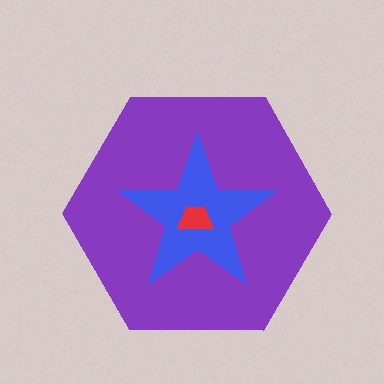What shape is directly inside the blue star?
The red trapezoid.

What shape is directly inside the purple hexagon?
The blue star.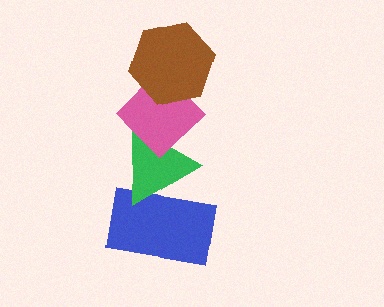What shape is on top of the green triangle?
The pink diamond is on top of the green triangle.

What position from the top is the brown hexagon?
The brown hexagon is 1st from the top.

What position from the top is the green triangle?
The green triangle is 3rd from the top.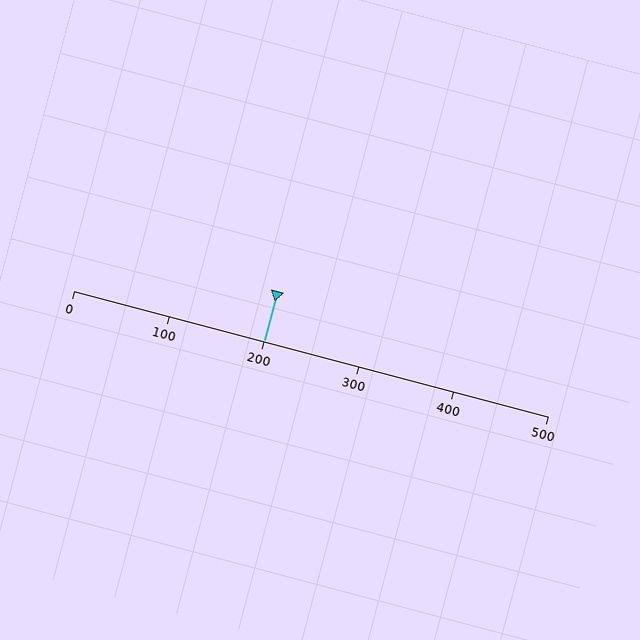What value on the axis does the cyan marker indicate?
The marker indicates approximately 200.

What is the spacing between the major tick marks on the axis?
The major ticks are spaced 100 apart.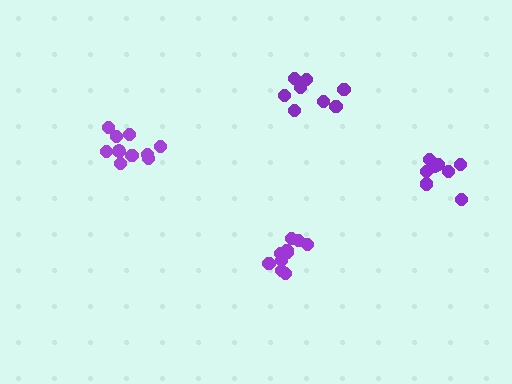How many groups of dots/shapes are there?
There are 4 groups.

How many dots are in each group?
Group 1: 8 dots, Group 2: 10 dots, Group 3: 8 dots, Group 4: 10 dots (36 total).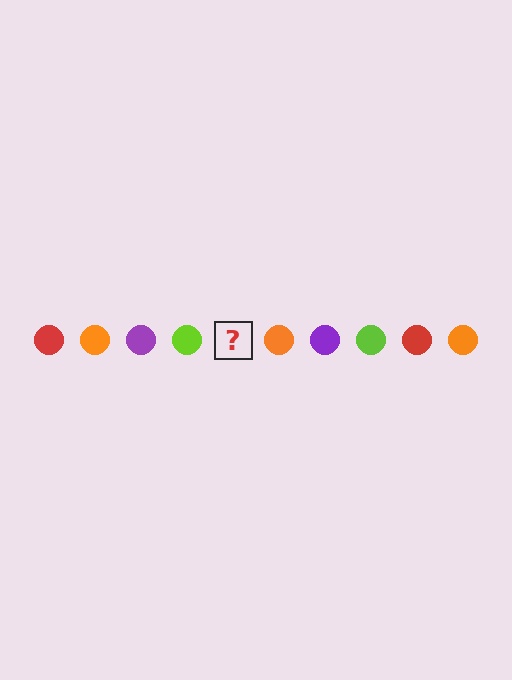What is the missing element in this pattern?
The missing element is a red circle.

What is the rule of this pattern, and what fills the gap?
The rule is that the pattern cycles through red, orange, purple, lime circles. The gap should be filled with a red circle.